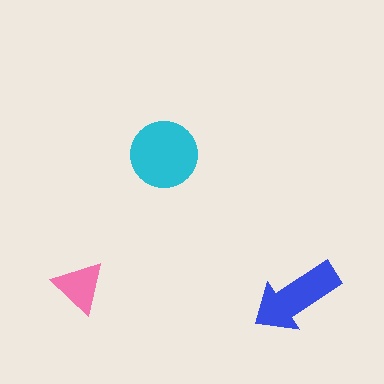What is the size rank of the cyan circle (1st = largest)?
1st.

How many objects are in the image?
There are 3 objects in the image.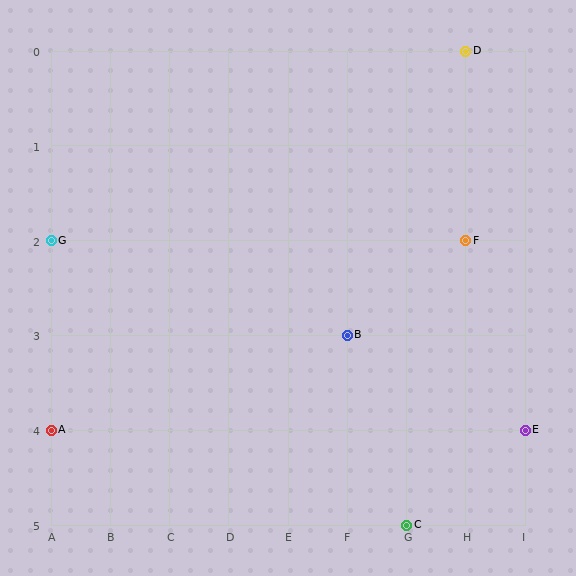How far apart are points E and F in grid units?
Points E and F are 1 column and 2 rows apart (about 2.2 grid units diagonally).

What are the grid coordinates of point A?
Point A is at grid coordinates (A, 4).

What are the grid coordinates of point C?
Point C is at grid coordinates (G, 5).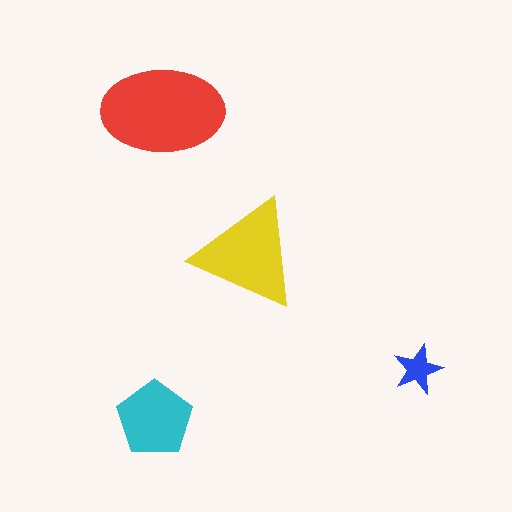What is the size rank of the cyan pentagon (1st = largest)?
3rd.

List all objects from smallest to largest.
The blue star, the cyan pentagon, the yellow triangle, the red ellipse.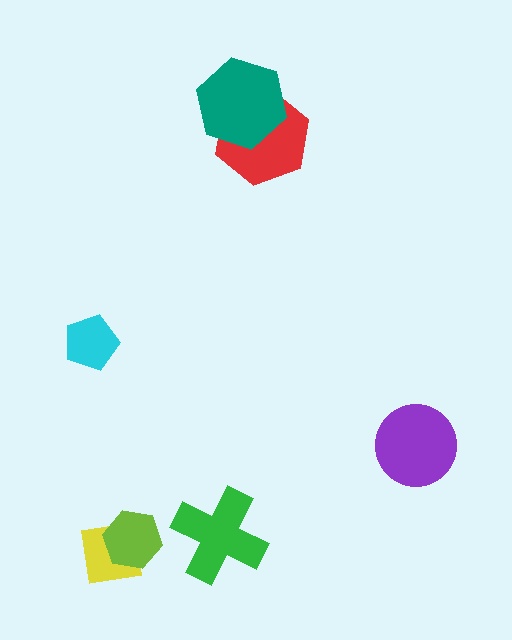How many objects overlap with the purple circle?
0 objects overlap with the purple circle.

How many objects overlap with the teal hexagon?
1 object overlaps with the teal hexagon.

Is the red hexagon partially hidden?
Yes, it is partially covered by another shape.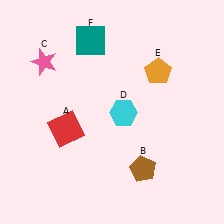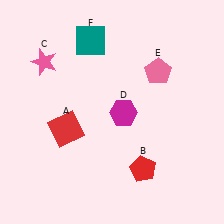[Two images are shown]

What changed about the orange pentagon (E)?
In Image 1, E is orange. In Image 2, it changed to pink.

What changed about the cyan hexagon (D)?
In Image 1, D is cyan. In Image 2, it changed to magenta.